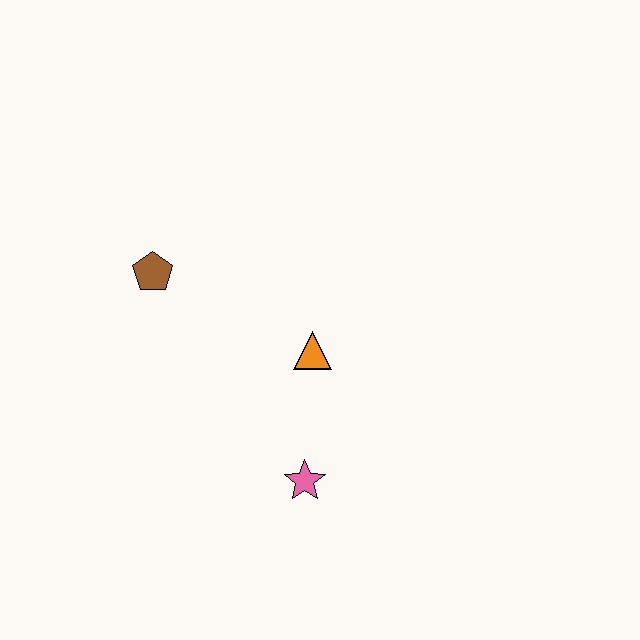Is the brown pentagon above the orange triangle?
Yes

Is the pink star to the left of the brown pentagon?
No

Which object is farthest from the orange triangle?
The brown pentagon is farthest from the orange triangle.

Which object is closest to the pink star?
The orange triangle is closest to the pink star.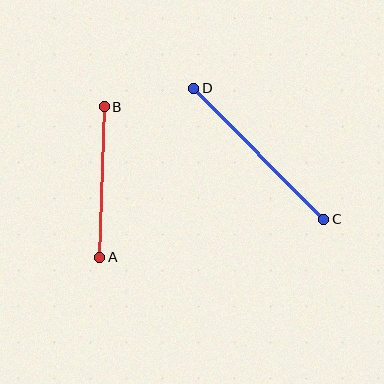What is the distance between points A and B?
The distance is approximately 151 pixels.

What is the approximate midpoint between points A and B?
The midpoint is at approximately (102, 182) pixels.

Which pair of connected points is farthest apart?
Points C and D are farthest apart.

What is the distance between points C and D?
The distance is approximately 184 pixels.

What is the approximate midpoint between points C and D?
The midpoint is at approximately (259, 154) pixels.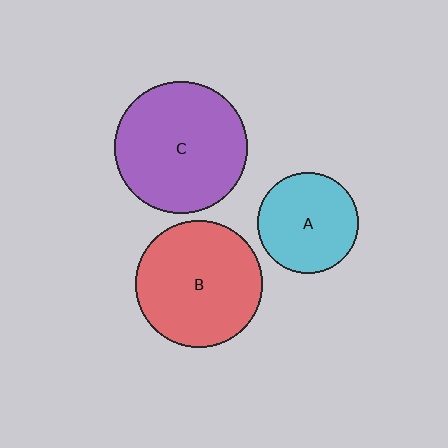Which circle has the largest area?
Circle C (purple).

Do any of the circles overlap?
No, none of the circles overlap.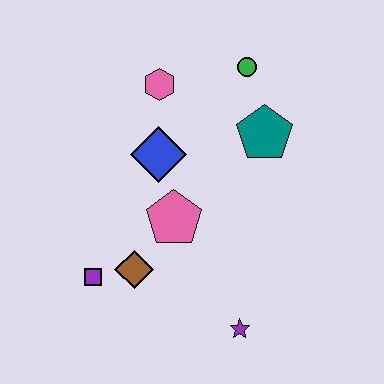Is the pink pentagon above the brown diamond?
Yes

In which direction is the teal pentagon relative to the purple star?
The teal pentagon is above the purple star.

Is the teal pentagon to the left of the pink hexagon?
No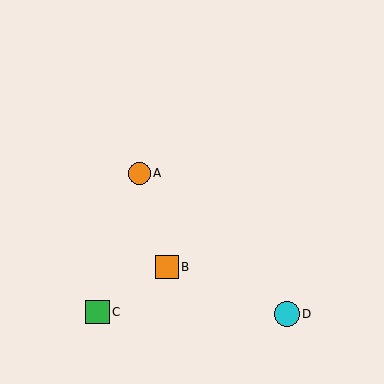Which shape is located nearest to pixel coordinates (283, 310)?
The cyan circle (labeled D) at (287, 314) is nearest to that location.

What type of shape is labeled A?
Shape A is an orange circle.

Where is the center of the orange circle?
The center of the orange circle is at (139, 173).